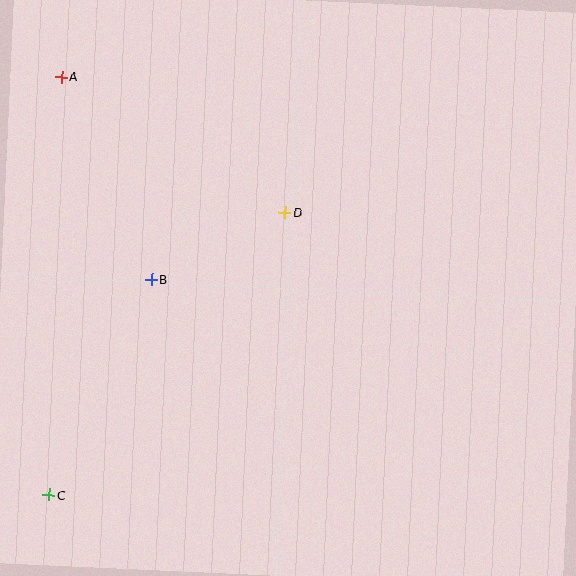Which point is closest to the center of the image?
Point D at (285, 213) is closest to the center.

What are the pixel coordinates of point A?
Point A is at (62, 77).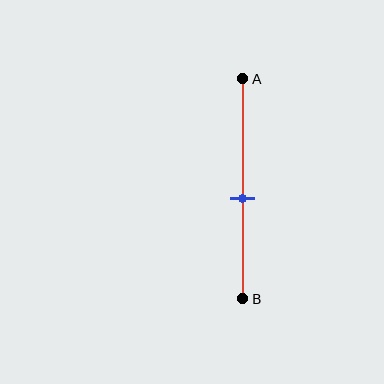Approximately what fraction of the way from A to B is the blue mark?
The blue mark is approximately 55% of the way from A to B.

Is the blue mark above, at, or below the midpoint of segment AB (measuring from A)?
The blue mark is below the midpoint of segment AB.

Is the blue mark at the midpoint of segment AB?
No, the mark is at about 55% from A, not at the 50% midpoint.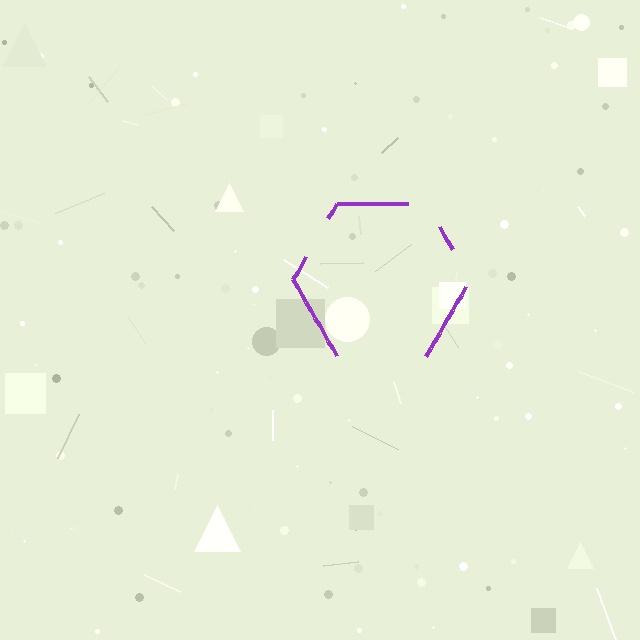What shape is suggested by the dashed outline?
The dashed outline suggests a hexagon.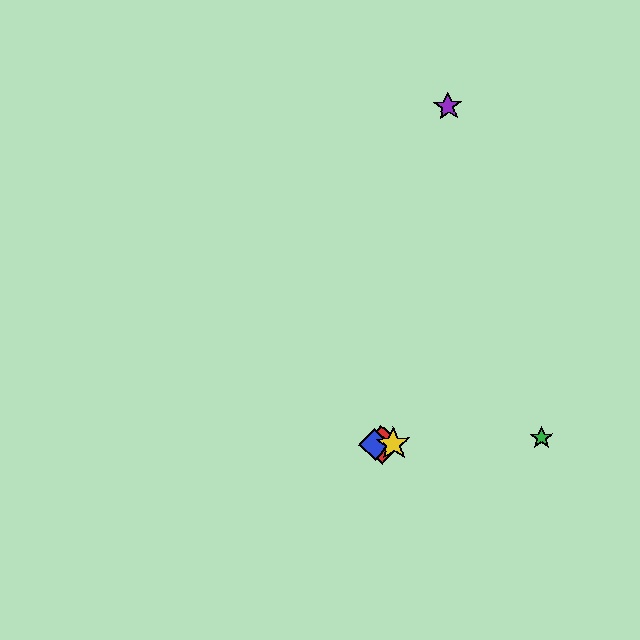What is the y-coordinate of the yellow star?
The yellow star is at y≈444.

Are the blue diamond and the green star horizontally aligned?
Yes, both are at y≈445.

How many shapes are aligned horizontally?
4 shapes (the red diamond, the blue diamond, the green star, the yellow star) are aligned horizontally.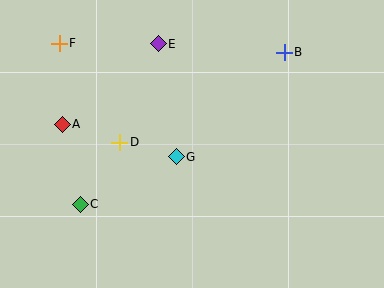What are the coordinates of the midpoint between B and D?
The midpoint between B and D is at (202, 97).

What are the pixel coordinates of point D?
Point D is at (120, 142).